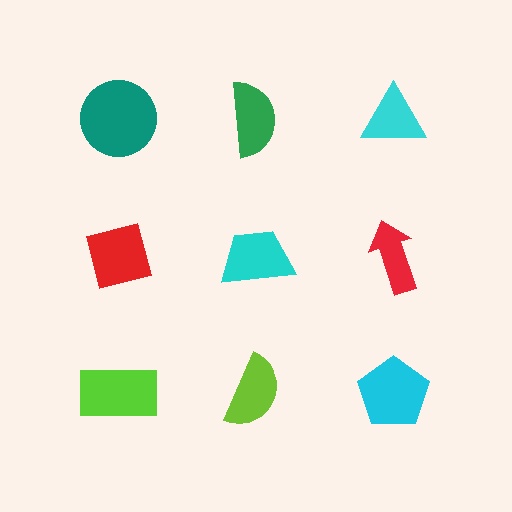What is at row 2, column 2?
A cyan trapezoid.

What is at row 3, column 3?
A cyan pentagon.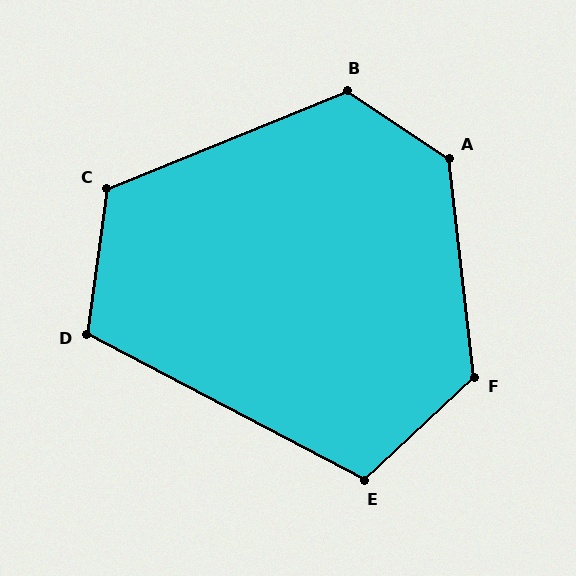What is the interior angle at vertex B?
Approximately 124 degrees (obtuse).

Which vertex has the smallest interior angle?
E, at approximately 109 degrees.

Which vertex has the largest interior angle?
A, at approximately 131 degrees.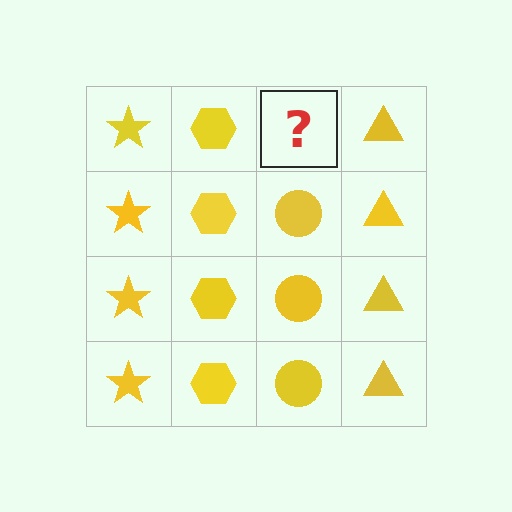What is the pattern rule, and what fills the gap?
The rule is that each column has a consistent shape. The gap should be filled with a yellow circle.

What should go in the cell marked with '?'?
The missing cell should contain a yellow circle.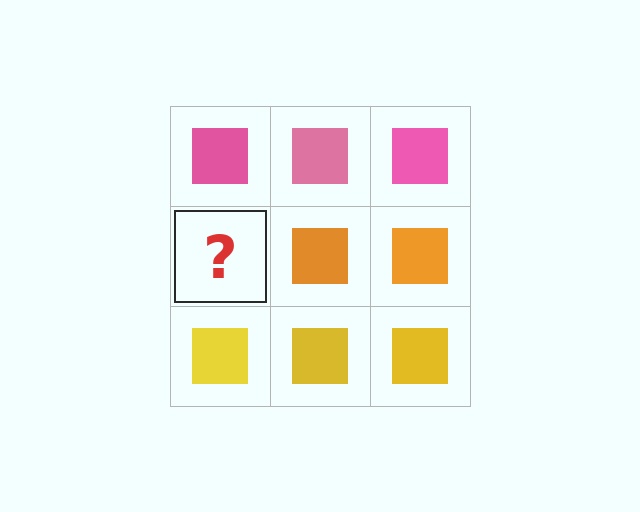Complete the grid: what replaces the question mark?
The question mark should be replaced with an orange square.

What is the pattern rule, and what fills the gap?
The rule is that each row has a consistent color. The gap should be filled with an orange square.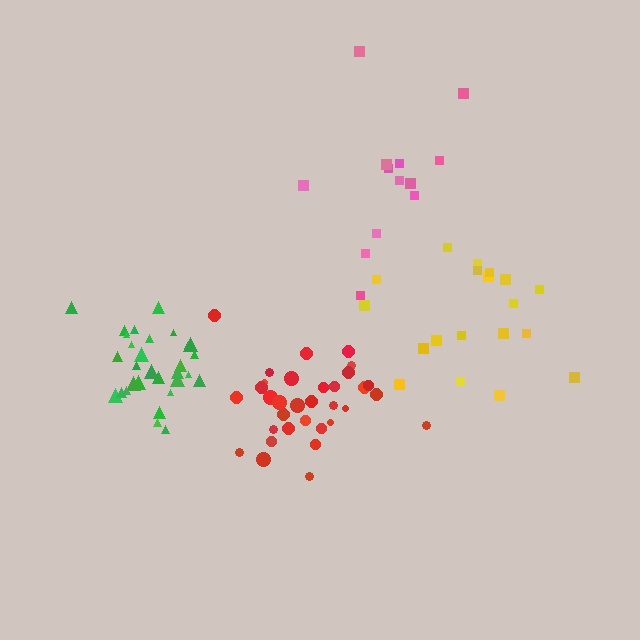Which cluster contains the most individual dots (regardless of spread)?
Red (33).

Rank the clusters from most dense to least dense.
green, red, yellow, pink.